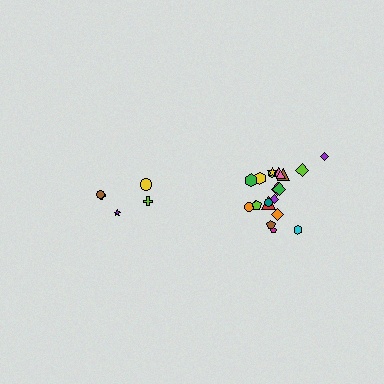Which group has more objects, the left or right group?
The right group.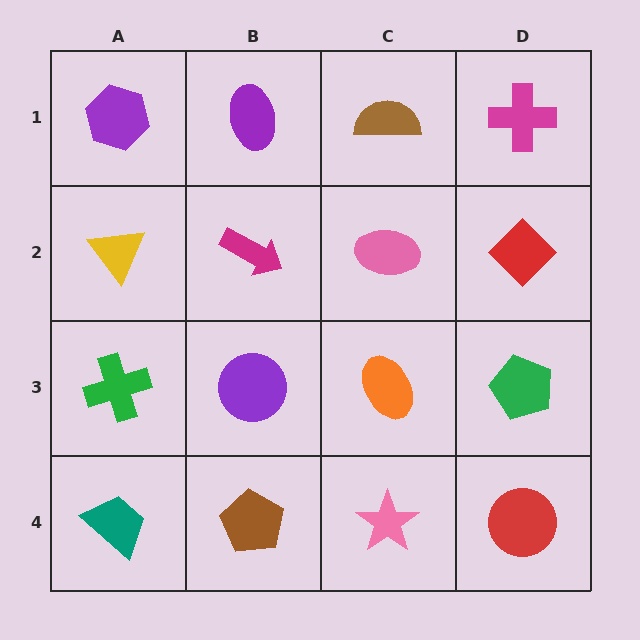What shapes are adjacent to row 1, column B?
A magenta arrow (row 2, column B), a purple hexagon (row 1, column A), a brown semicircle (row 1, column C).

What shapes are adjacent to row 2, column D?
A magenta cross (row 1, column D), a green pentagon (row 3, column D), a pink ellipse (row 2, column C).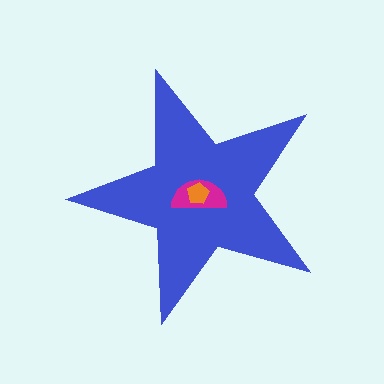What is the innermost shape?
The orange pentagon.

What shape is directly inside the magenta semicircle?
The orange pentagon.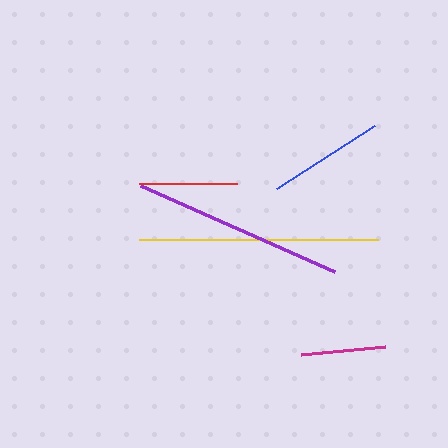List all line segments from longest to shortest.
From longest to shortest: yellow, purple, blue, red, magenta.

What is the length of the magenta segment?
The magenta segment is approximately 85 pixels long.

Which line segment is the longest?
The yellow line is the longest at approximately 240 pixels.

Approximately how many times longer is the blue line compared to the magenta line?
The blue line is approximately 1.4 times the length of the magenta line.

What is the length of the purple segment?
The purple segment is approximately 212 pixels long.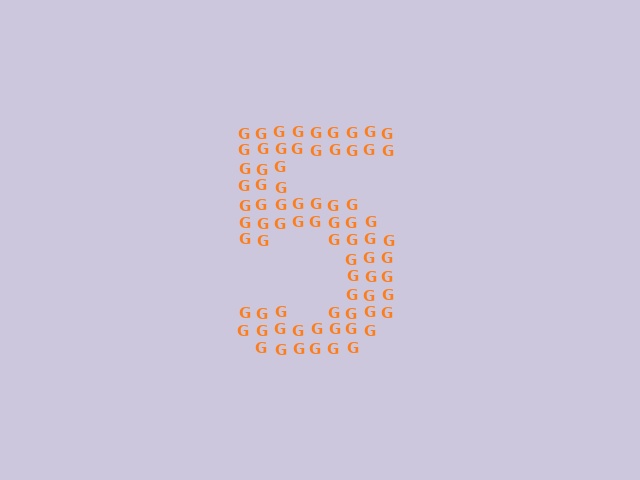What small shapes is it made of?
It is made of small letter G's.